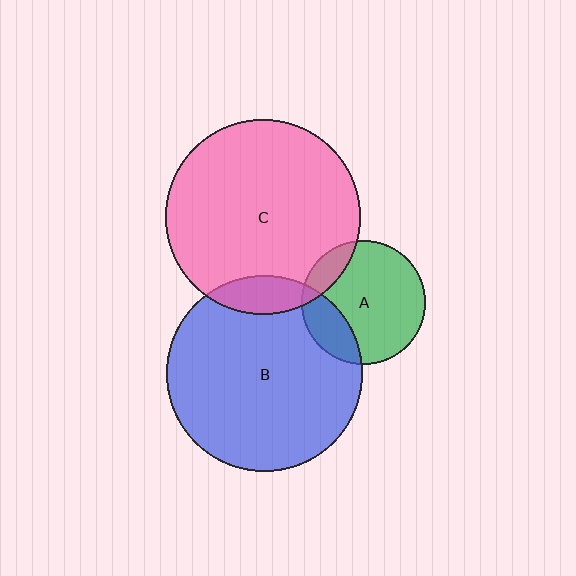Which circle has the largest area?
Circle B (blue).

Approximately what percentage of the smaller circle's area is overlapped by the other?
Approximately 20%.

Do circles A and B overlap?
Yes.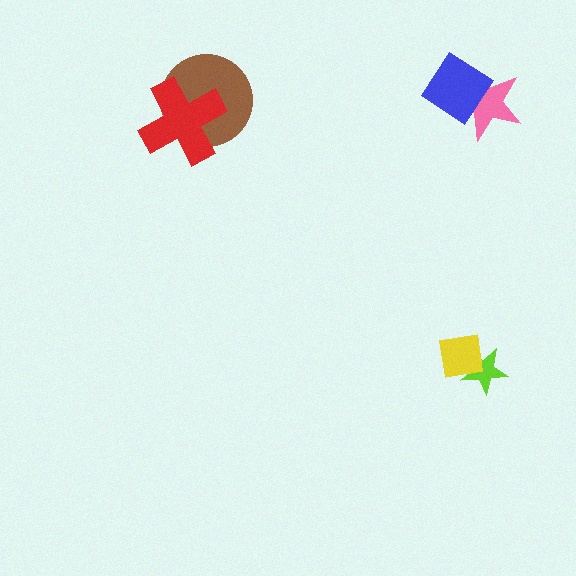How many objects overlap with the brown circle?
1 object overlaps with the brown circle.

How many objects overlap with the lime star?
1 object overlaps with the lime star.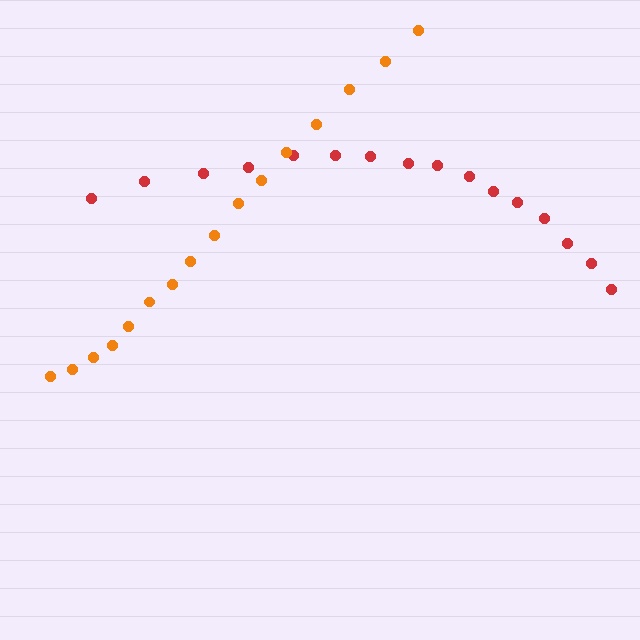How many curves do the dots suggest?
There are 2 distinct paths.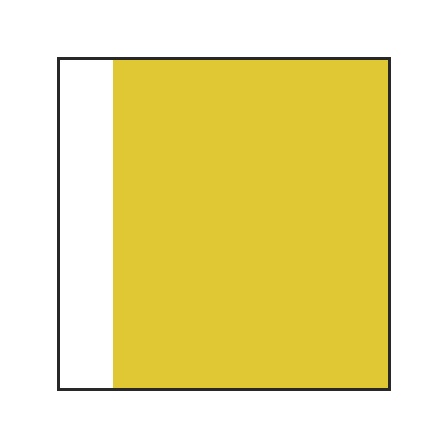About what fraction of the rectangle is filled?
About five sixths (5/6).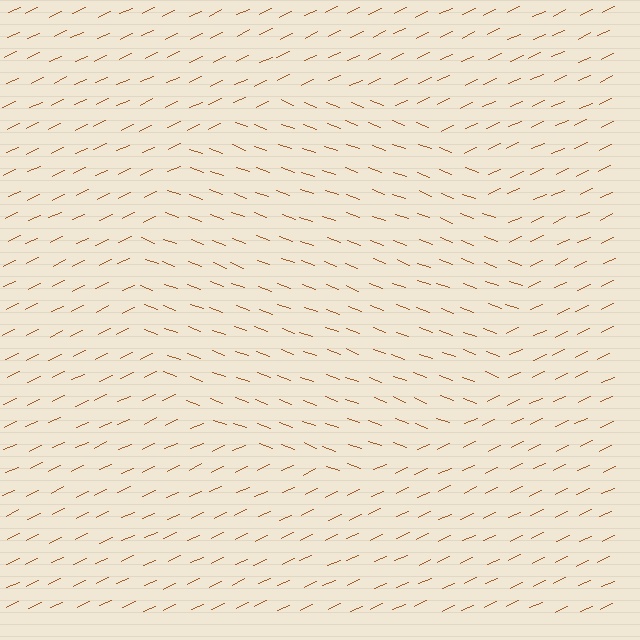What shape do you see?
I see a circle.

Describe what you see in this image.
The image is filled with small brown line segments. A circle region in the image has lines oriented differently from the surrounding lines, creating a visible texture boundary.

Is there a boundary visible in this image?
Yes, there is a texture boundary formed by a change in line orientation.